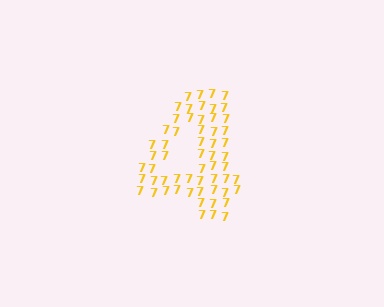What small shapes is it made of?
It is made of small digit 7's.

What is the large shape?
The large shape is the digit 4.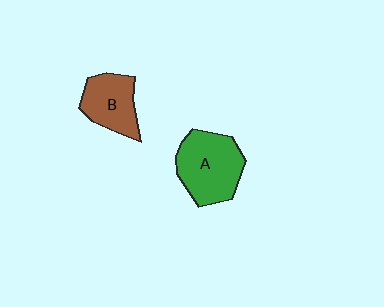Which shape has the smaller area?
Shape B (brown).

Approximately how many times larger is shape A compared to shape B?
Approximately 1.4 times.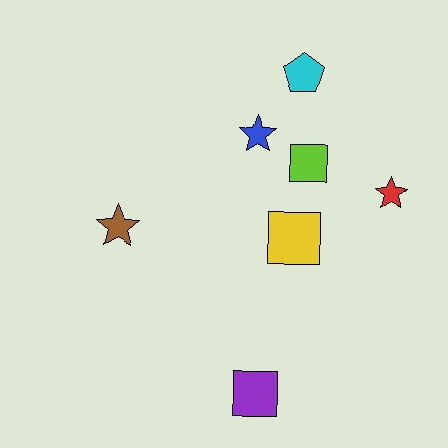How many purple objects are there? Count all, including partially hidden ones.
There is 1 purple object.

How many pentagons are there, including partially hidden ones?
There is 1 pentagon.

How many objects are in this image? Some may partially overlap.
There are 7 objects.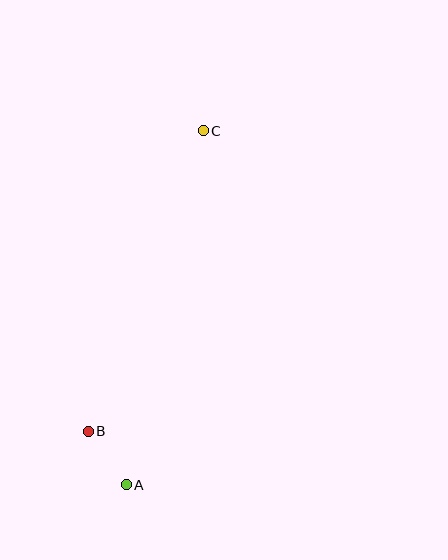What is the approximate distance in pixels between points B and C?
The distance between B and C is approximately 322 pixels.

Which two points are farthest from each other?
Points A and C are farthest from each other.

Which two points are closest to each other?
Points A and B are closest to each other.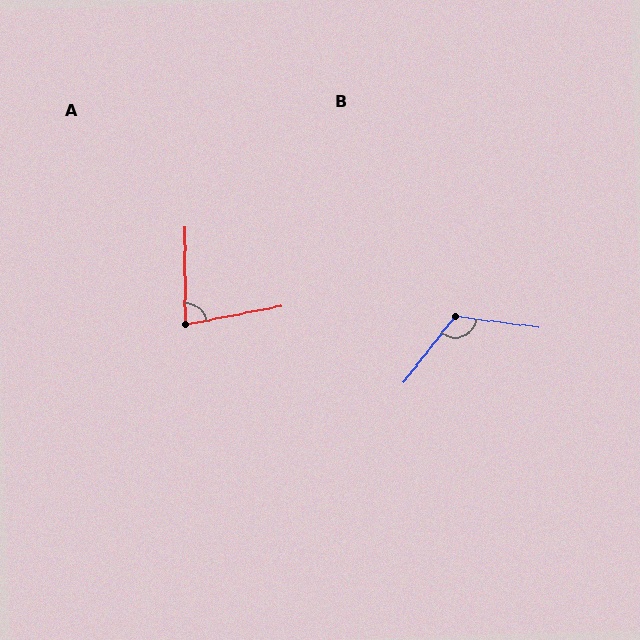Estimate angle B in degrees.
Approximately 121 degrees.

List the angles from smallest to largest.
A (79°), B (121°).